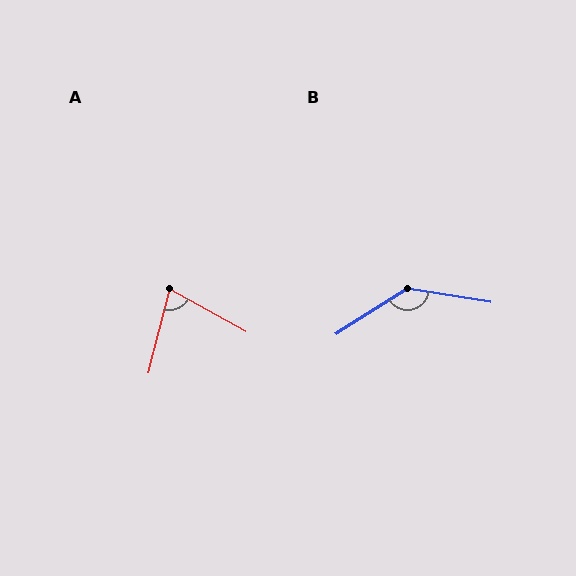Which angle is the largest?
B, at approximately 138 degrees.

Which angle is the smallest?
A, at approximately 75 degrees.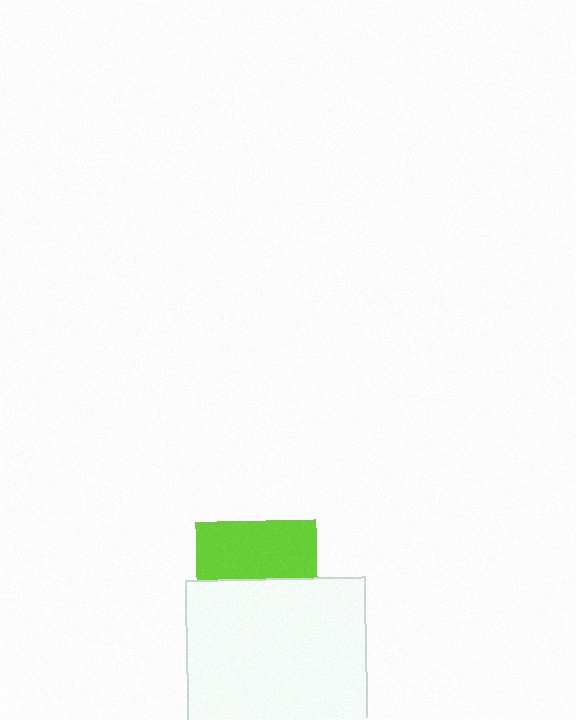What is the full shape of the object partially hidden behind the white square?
The partially hidden object is a lime square.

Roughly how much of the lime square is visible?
About half of it is visible (roughly 48%).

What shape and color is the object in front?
The object in front is a white square.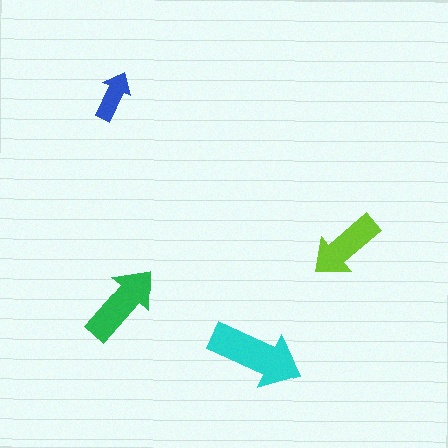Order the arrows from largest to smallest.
the cyan one, the green one, the lime one, the blue one.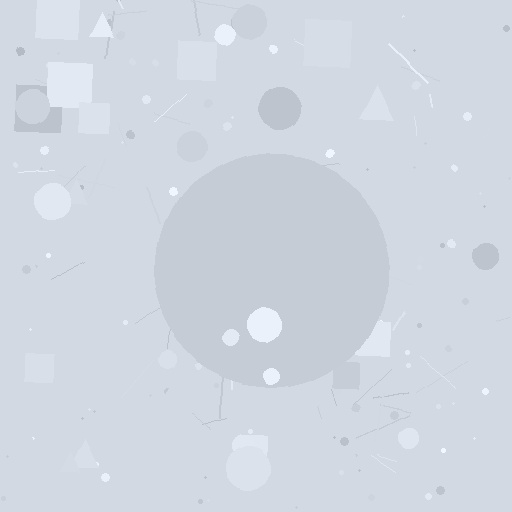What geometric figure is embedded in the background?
A circle is embedded in the background.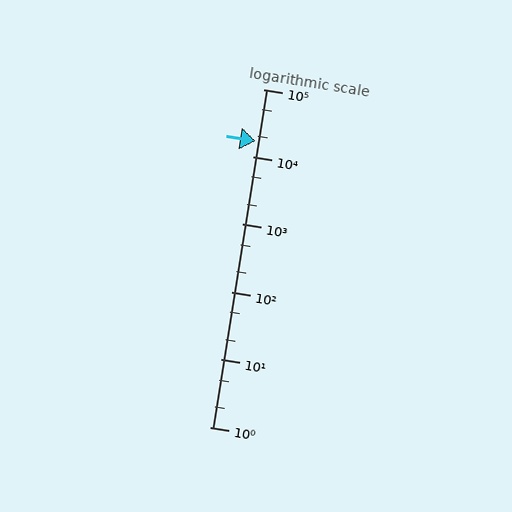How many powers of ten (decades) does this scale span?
The scale spans 5 decades, from 1 to 100000.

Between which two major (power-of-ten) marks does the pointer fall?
The pointer is between 10000 and 100000.